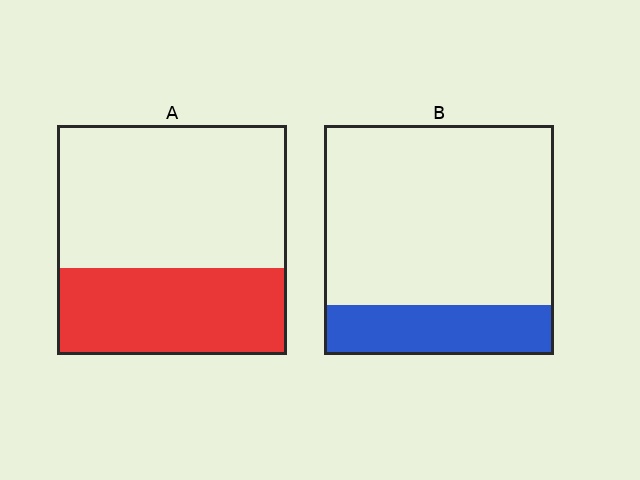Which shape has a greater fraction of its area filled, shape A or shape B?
Shape A.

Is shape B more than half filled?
No.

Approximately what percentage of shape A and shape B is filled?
A is approximately 40% and B is approximately 20%.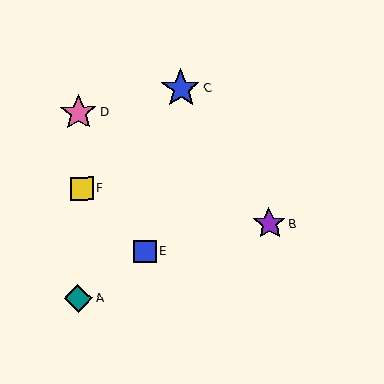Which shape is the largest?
The blue star (labeled C) is the largest.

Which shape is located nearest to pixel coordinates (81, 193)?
The yellow square (labeled F) at (82, 189) is nearest to that location.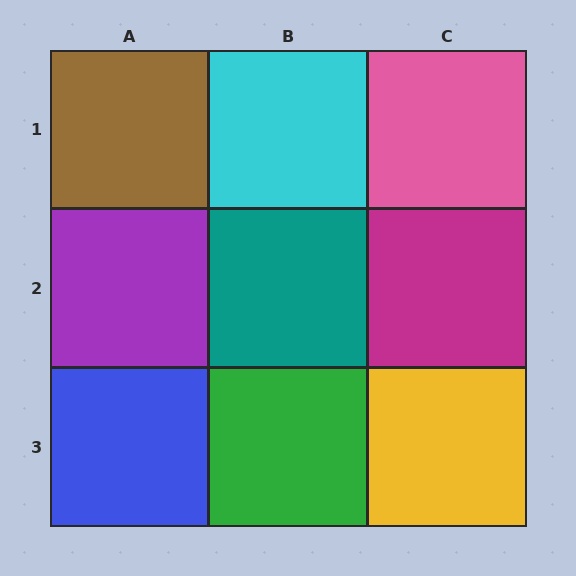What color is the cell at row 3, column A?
Blue.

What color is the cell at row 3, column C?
Yellow.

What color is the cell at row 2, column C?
Magenta.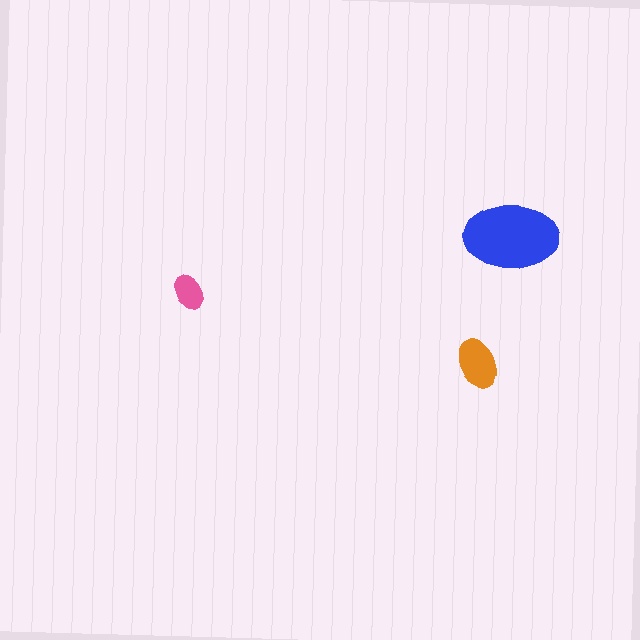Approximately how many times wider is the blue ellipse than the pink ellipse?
About 2.5 times wider.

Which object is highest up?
The blue ellipse is topmost.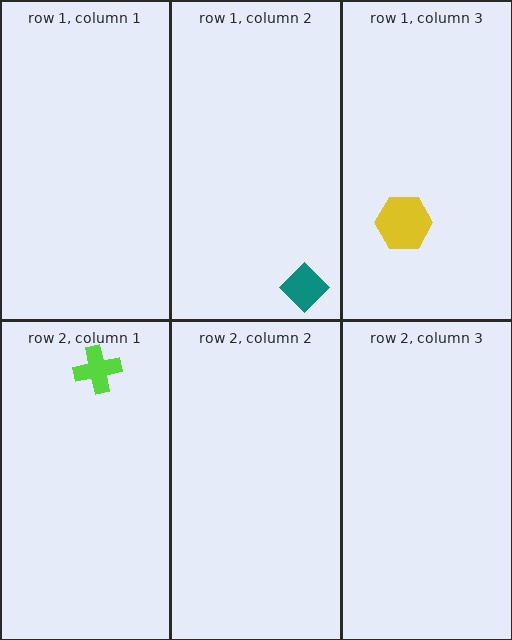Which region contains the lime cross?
The row 2, column 1 region.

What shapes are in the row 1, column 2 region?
The teal diamond.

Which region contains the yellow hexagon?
The row 1, column 3 region.